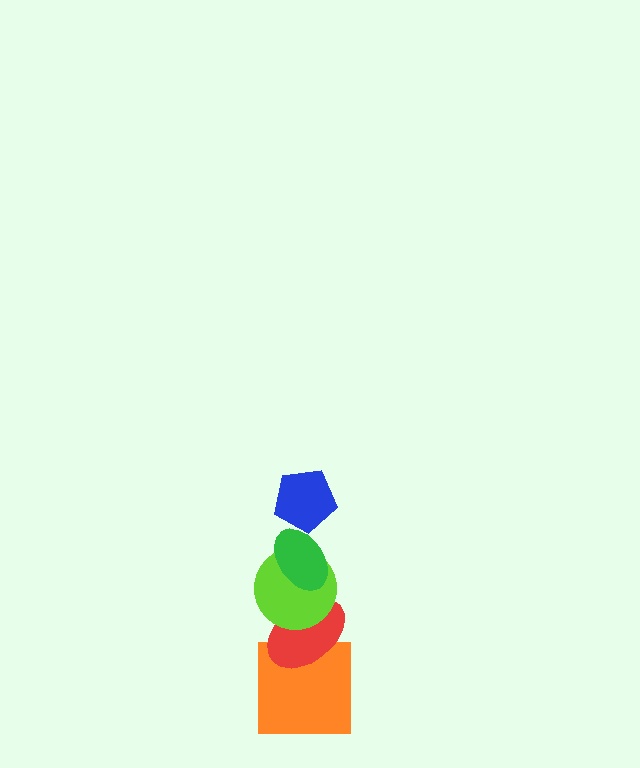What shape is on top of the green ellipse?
The blue pentagon is on top of the green ellipse.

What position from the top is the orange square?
The orange square is 5th from the top.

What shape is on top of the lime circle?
The green ellipse is on top of the lime circle.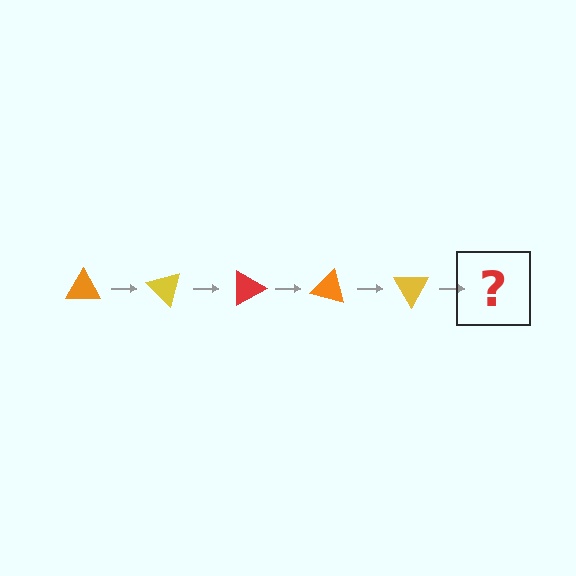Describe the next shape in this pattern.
It should be a red triangle, rotated 225 degrees from the start.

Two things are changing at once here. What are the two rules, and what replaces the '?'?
The two rules are that it rotates 45 degrees each step and the color cycles through orange, yellow, and red. The '?' should be a red triangle, rotated 225 degrees from the start.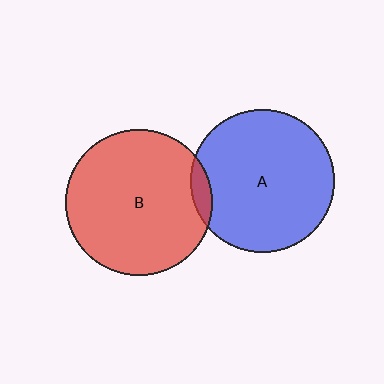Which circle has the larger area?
Circle B (red).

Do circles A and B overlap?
Yes.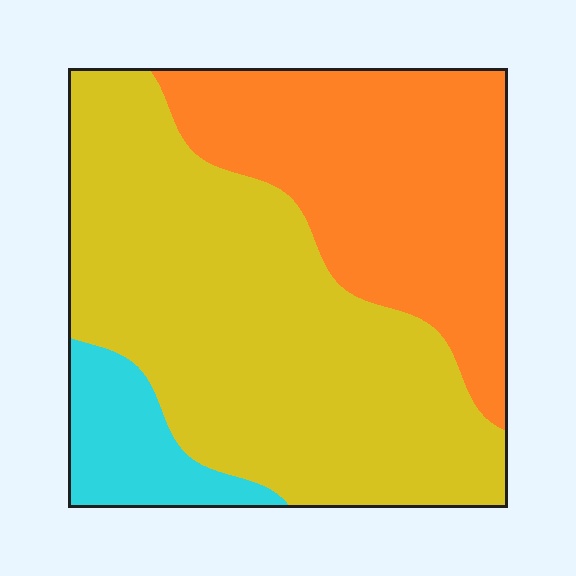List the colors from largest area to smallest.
From largest to smallest: yellow, orange, cyan.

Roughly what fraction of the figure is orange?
Orange takes up between a third and a half of the figure.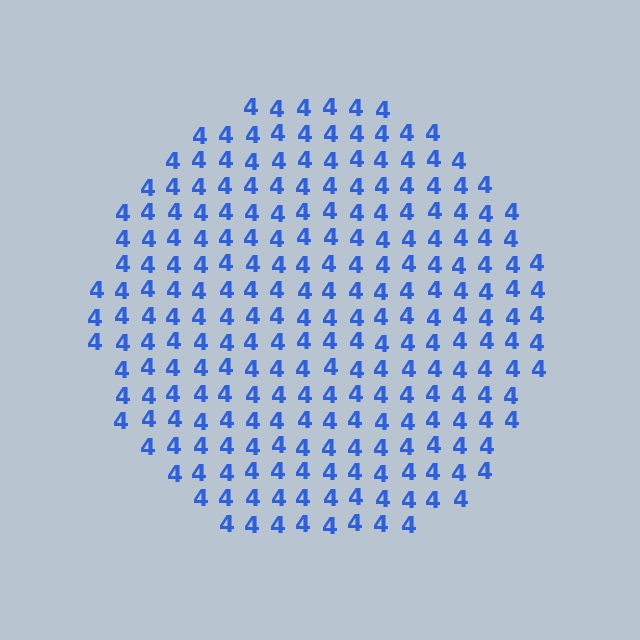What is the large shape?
The large shape is a circle.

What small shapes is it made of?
It is made of small digit 4's.